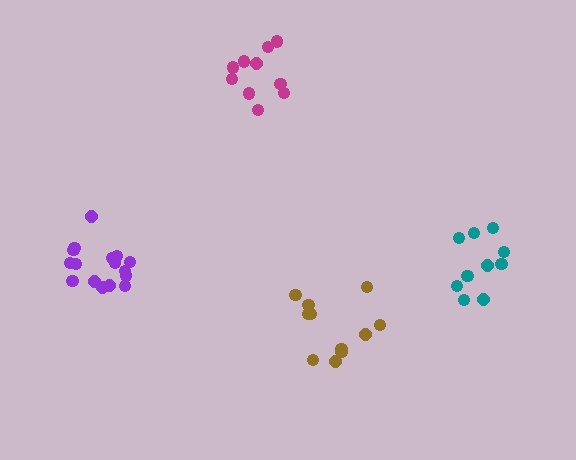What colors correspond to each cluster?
The clusters are colored: purple, teal, brown, magenta.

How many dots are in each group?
Group 1: 16 dots, Group 2: 10 dots, Group 3: 11 dots, Group 4: 10 dots (47 total).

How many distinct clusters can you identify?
There are 4 distinct clusters.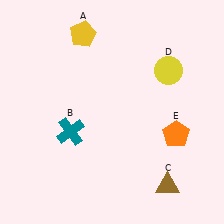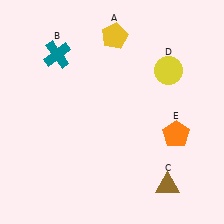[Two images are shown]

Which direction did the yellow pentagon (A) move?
The yellow pentagon (A) moved right.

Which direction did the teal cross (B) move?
The teal cross (B) moved up.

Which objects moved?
The objects that moved are: the yellow pentagon (A), the teal cross (B).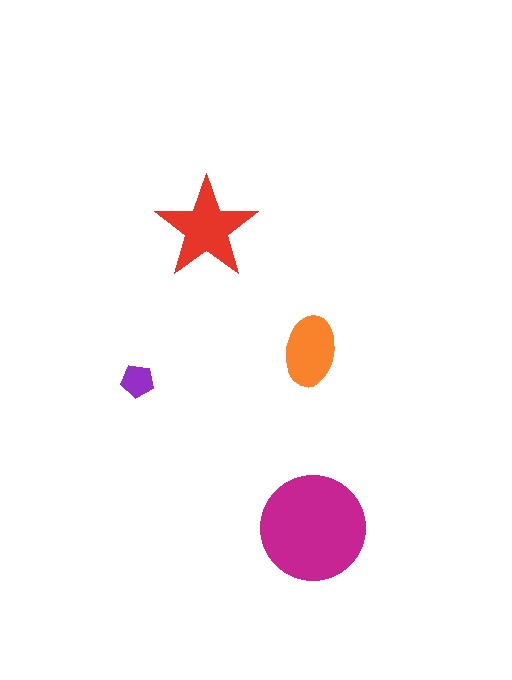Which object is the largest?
The magenta circle.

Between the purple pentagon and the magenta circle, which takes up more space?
The magenta circle.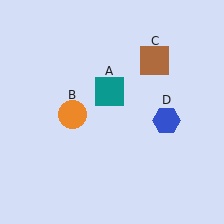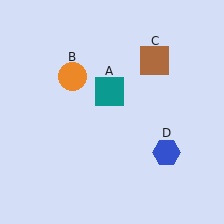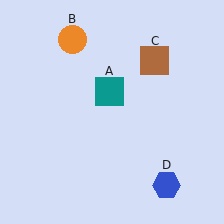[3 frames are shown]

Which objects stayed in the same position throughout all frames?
Teal square (object A) and brown square (object C) remained stationary.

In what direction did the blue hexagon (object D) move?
The blue hexagon (object D) moved down.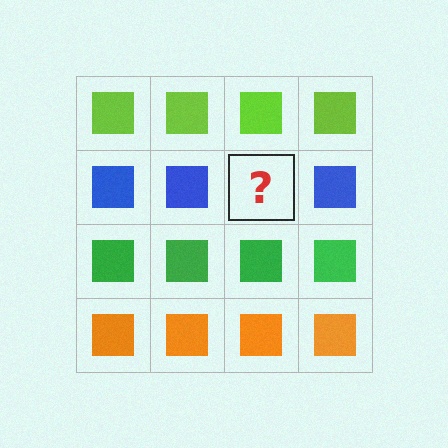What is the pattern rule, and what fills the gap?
The rule is that each row has a consistent color. The gap should be filled with a blue square.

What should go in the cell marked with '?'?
The missing cell should contain a blue square.